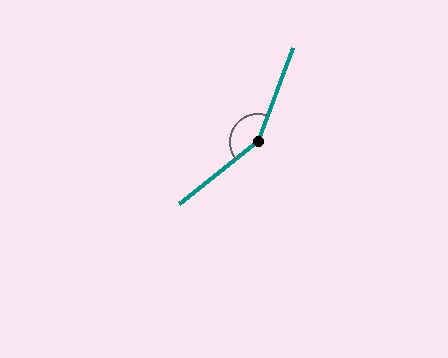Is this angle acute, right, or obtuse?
It is obtuse.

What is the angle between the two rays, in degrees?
Approximately 150 degrees.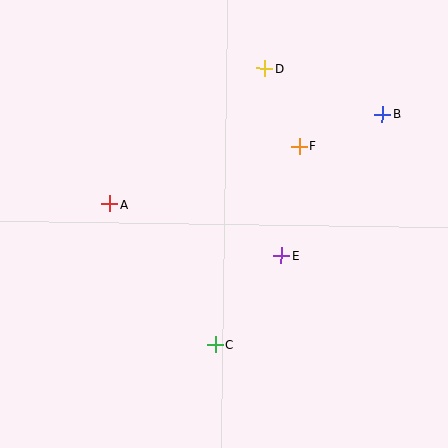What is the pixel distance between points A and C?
The distance between A and C is 176 pixels.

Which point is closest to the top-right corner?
Point B is closest to the top-right corner.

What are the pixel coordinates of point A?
Point A is at (110, 204).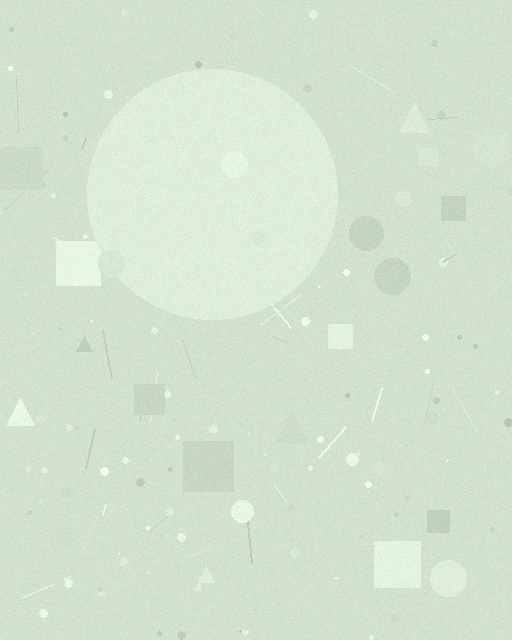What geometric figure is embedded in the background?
A circle is embedded in the background.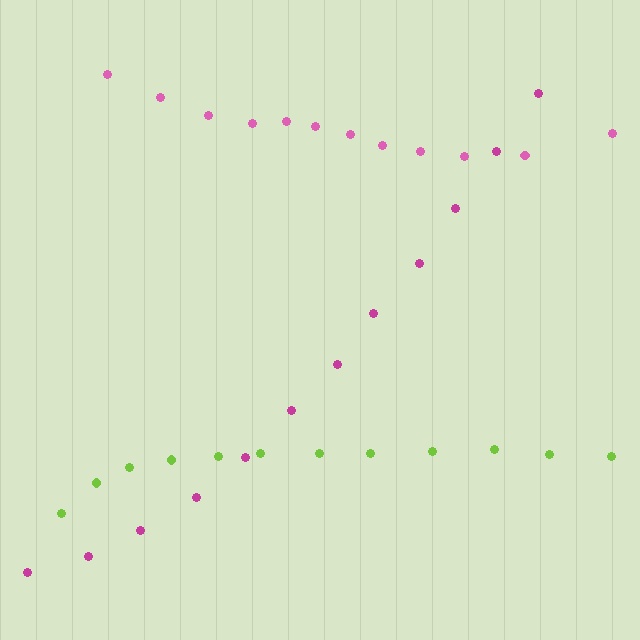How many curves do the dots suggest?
There are 3 distinct paths.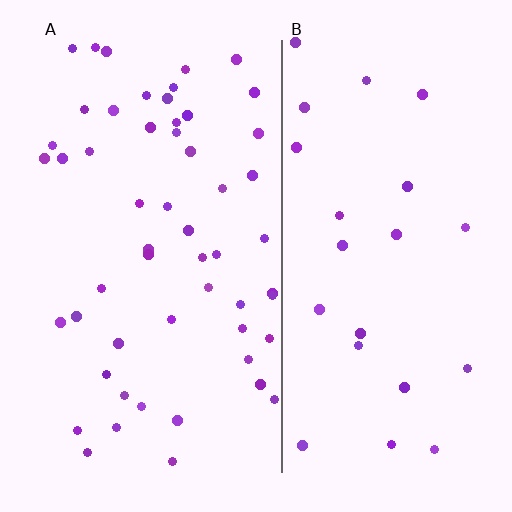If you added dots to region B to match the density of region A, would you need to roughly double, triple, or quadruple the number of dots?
Approximately double.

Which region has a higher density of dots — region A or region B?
A (the left).